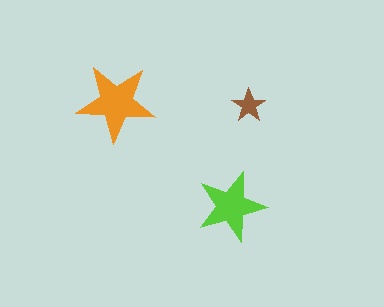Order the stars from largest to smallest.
the orange one, the lime one, the brown one.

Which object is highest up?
The orange star is topmost.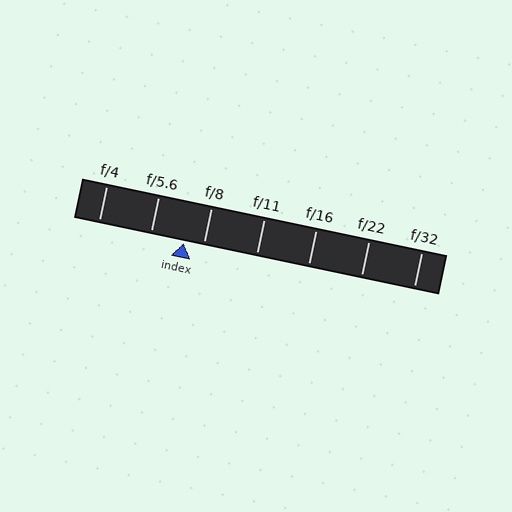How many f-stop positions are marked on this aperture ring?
There are 7 f-stop positions marked.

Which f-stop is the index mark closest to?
The index mark is closest to f/8.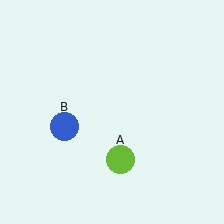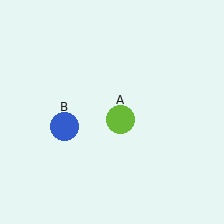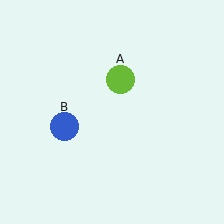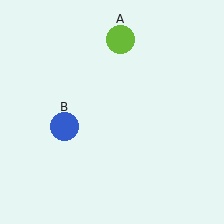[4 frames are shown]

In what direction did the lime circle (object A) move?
The lime circle (object A) moved up.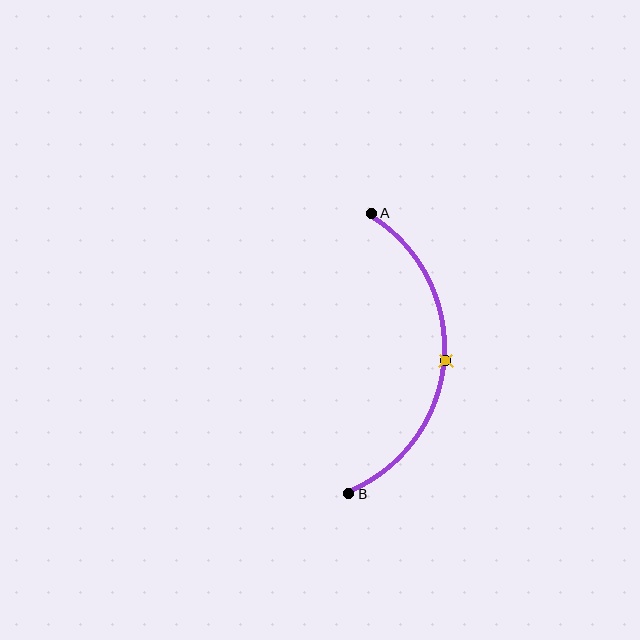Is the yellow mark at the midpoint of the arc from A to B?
Yes. The yellow mark lies on the arc at equal arc-length from both A and B — it is the arc midpoint.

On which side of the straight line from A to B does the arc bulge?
The arc bulges to the right of the straight line connecting A and B.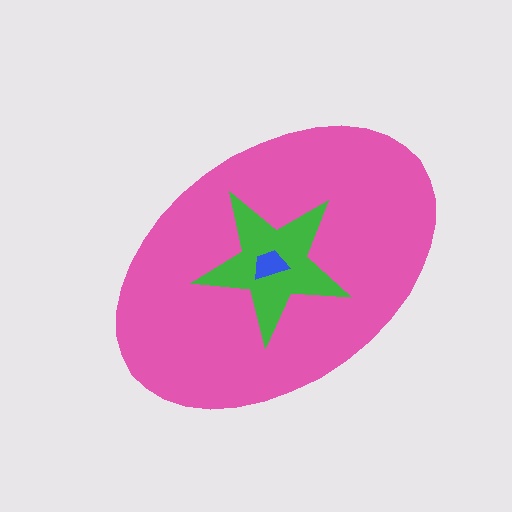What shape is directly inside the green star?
The blue trapezoid.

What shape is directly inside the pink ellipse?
The green star.